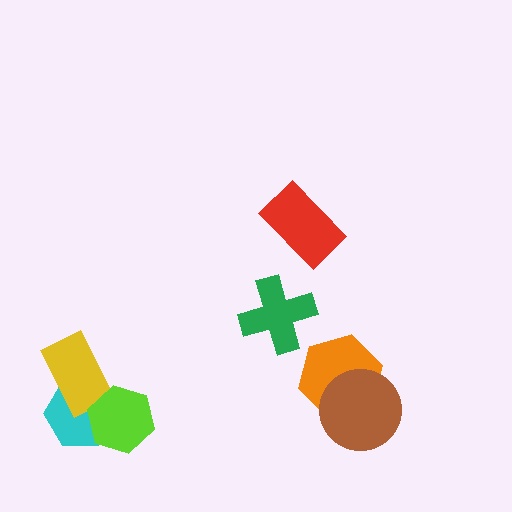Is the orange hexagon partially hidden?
Yes, it is partially covered by another shape.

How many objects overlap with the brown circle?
1 object overlaps with the brown circle.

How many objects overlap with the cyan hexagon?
2 objects overlap with the cyan hexagon.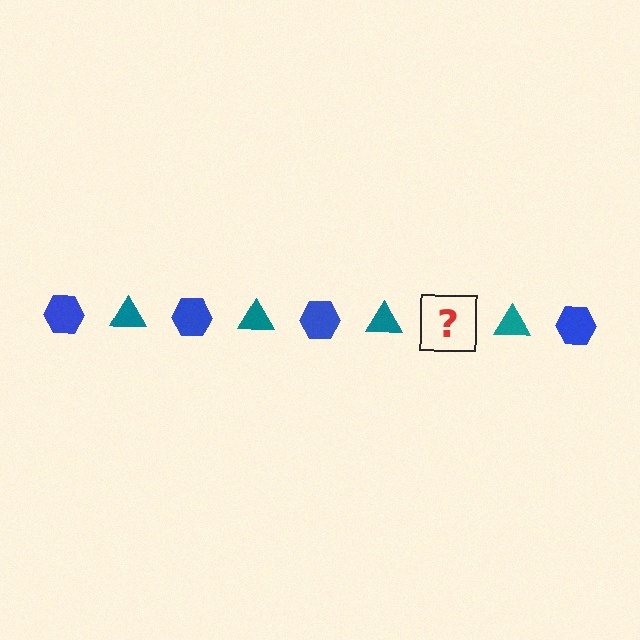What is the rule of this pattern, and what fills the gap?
The rule is that the pattern alternates between blue hexagon and teal triangle. The gap should be filled with a blue hexagon.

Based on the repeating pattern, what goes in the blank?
The blank should be a blue hexagon.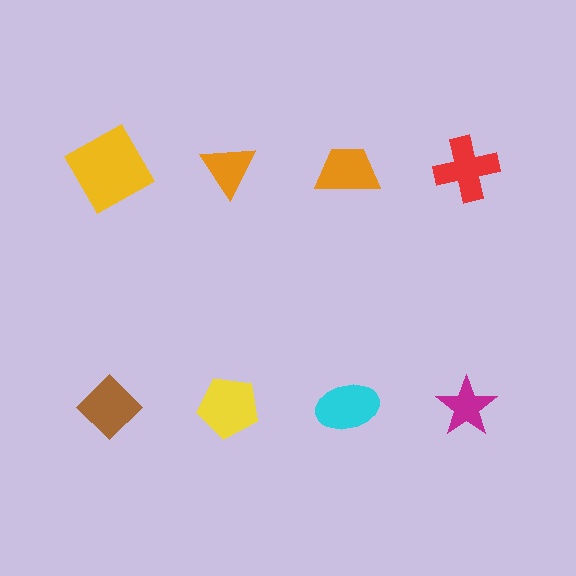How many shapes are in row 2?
4 shapes.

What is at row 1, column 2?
An orange triangle.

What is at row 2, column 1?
A brown diamond.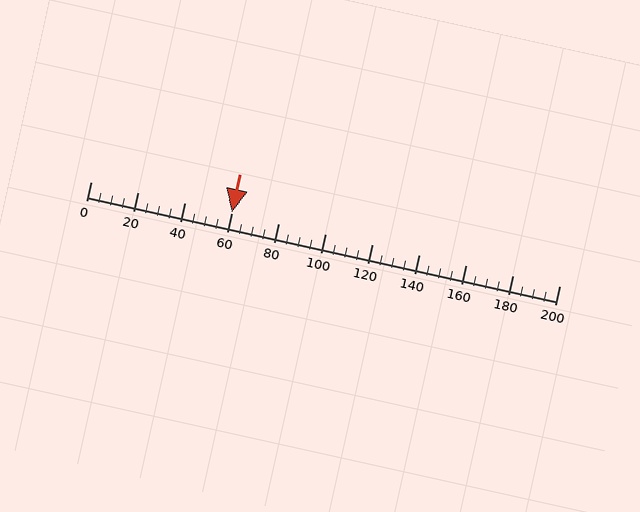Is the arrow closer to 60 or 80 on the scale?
The arrow is closer to 60.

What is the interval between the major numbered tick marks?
The major tick marks are spaced 20 units apart.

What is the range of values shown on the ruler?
The ruler shows values from 0 to 200.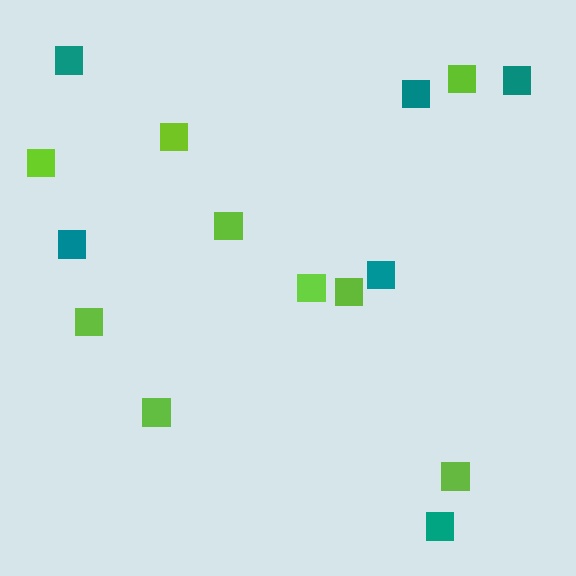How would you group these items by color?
There are 2 groups: one group of lime squares (9) and one group of teal squares (6).